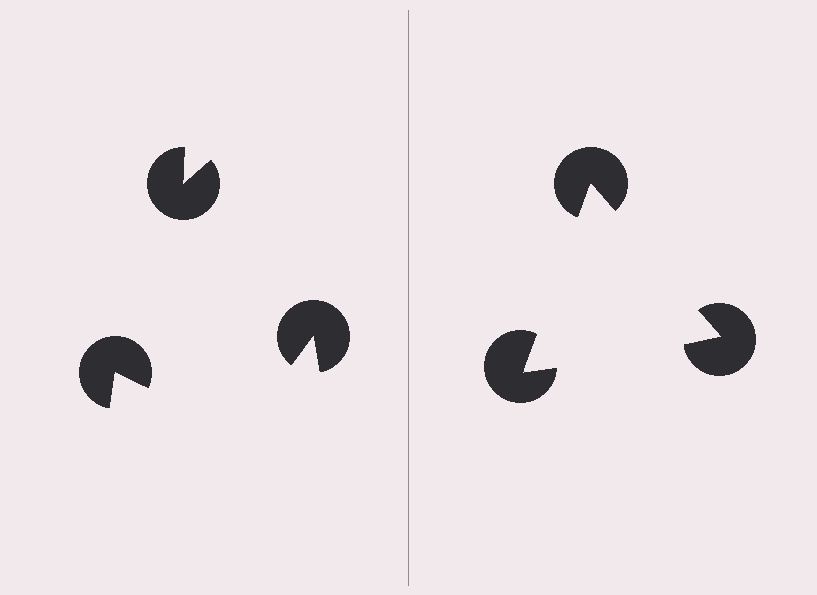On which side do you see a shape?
An illusory triangle appears on the right side. On the left side the wedge cuts are rotated, so no coherent shape forms.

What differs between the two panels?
The pac-man discs are positioned identically on both sides; only the wedge orientations differ. On the right they align to a triangle; on the left they are misaligned.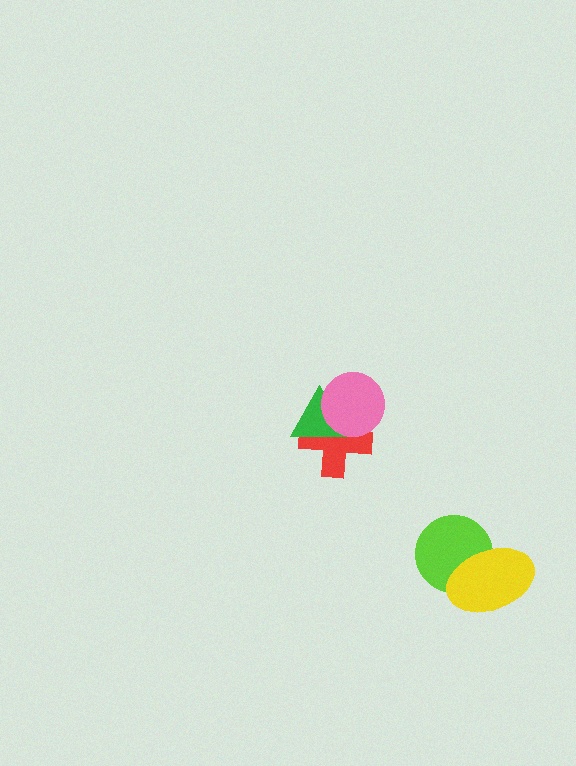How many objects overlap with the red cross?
2 objects overlap with the red cross.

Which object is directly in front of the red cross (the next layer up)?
The green triangle is directly in front of the red cross.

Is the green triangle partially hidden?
Yes, it is partially covered by another shape.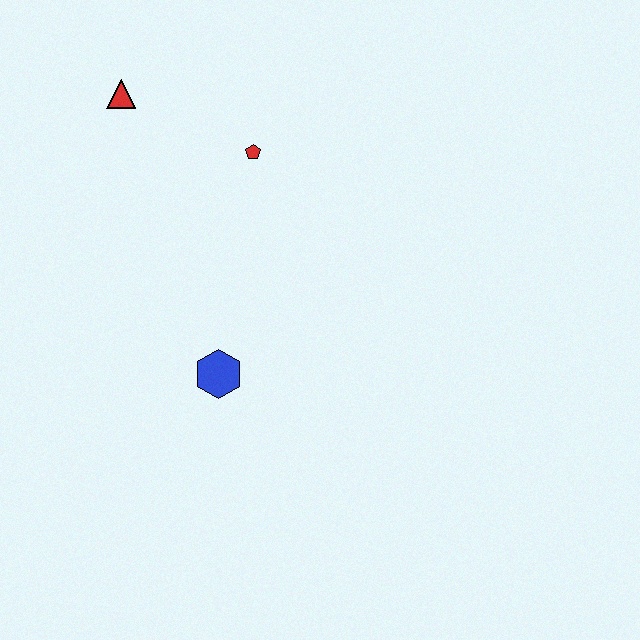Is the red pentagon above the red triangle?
No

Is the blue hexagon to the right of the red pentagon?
No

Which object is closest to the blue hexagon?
The red pentagon is closest to the blue hexagon.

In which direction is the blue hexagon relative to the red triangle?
The blue hexagon is below the red triangle.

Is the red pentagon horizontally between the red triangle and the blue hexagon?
No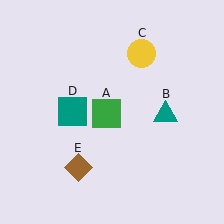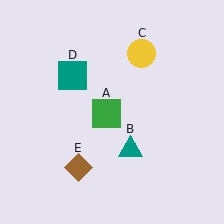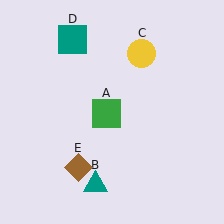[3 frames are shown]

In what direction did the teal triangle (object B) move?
The teal triangle (object B) moved down and to the left.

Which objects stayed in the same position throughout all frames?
Green square (object A) and yellow circle (object C) and brown diamond (object E) remained stationary.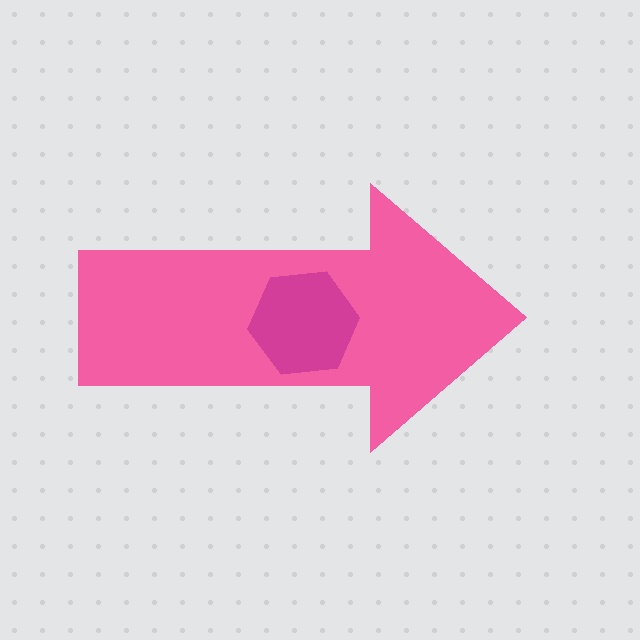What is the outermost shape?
The pink arrow.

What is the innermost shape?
The magenta hexagon.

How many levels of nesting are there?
2.